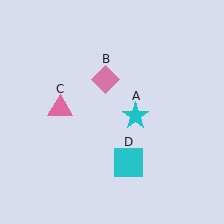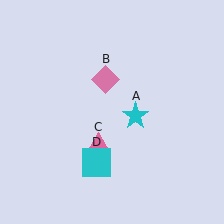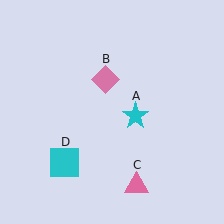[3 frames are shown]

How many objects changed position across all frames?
2 objects changed position: pink triangle (object C), cyan square (object D).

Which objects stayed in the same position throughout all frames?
Cyan star (object A) and pink diamond (object B) remained stationary.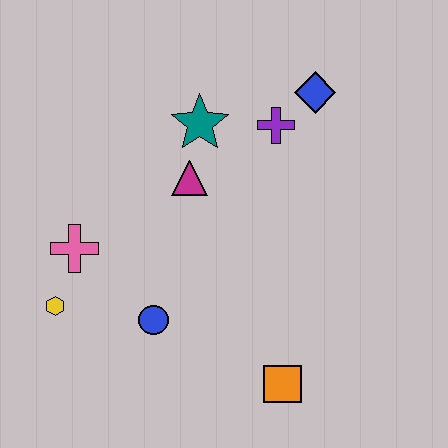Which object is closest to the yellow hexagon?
The pink cross is closest to the yellow hexagon.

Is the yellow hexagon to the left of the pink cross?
Yes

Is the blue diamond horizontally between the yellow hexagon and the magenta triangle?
No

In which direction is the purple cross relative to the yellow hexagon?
The purple cross is to the right of the yellow hexagon.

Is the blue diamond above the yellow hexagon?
Yes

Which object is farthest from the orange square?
The blue diamond is farthest from the orange square.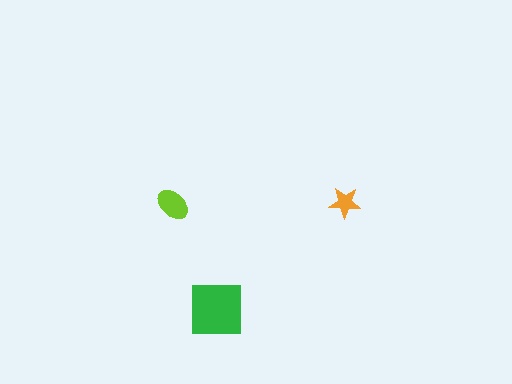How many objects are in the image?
There are 3 objects in the image.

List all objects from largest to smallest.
The green square, the lime ellipse, the orange star.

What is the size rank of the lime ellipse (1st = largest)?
2nd.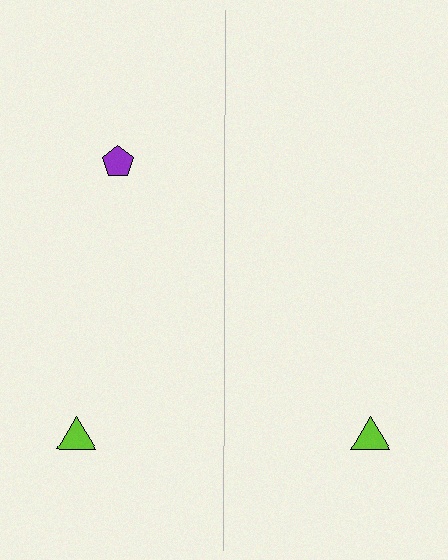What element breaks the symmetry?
A purple pentagon is missing from the right side.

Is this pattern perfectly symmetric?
No, the pattern is not perfectly symmetric. A purple pentagon is missing from the right side.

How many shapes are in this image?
There are 3 shapes in this image.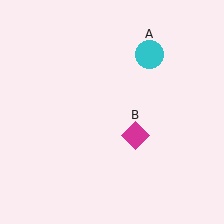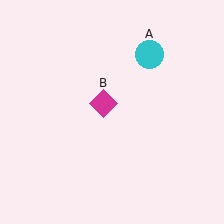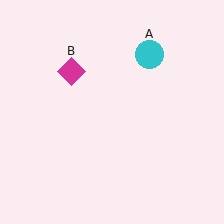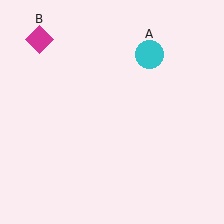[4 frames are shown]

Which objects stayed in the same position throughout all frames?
Cyan circle (object A) remained stationary.